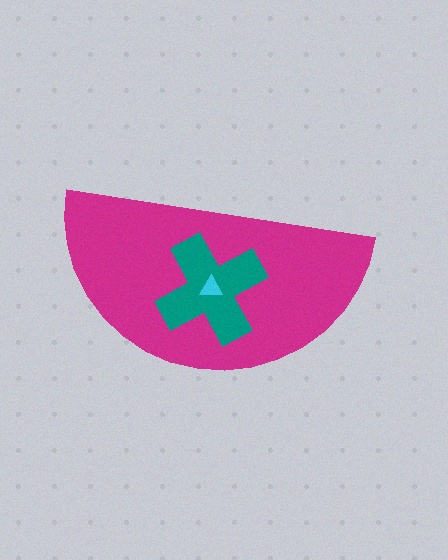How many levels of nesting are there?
3.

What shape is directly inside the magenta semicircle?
The teal cross.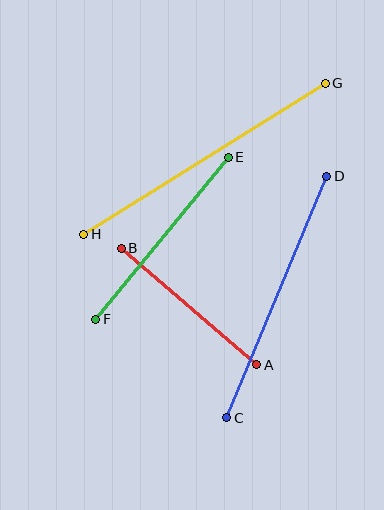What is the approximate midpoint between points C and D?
The midpoint is at approximately (277, 297) pixels.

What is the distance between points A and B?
The distance is approximately 178 pixels.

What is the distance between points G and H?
The distance is approximately 285 pixels.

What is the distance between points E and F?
The distance is approximately 210 pixels.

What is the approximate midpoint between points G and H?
The midpoint is at approximately (204, 159) pixels.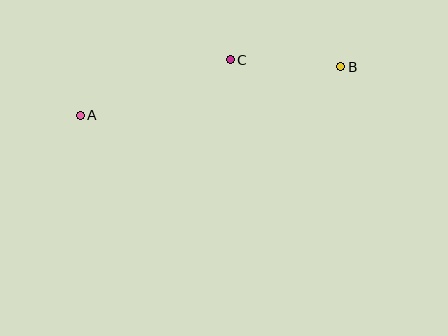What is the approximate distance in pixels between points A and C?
The distance between A and C is approximately 160 pixels.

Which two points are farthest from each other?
Points A and B are farthest from each other.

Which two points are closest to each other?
Points B and C are closest to each other.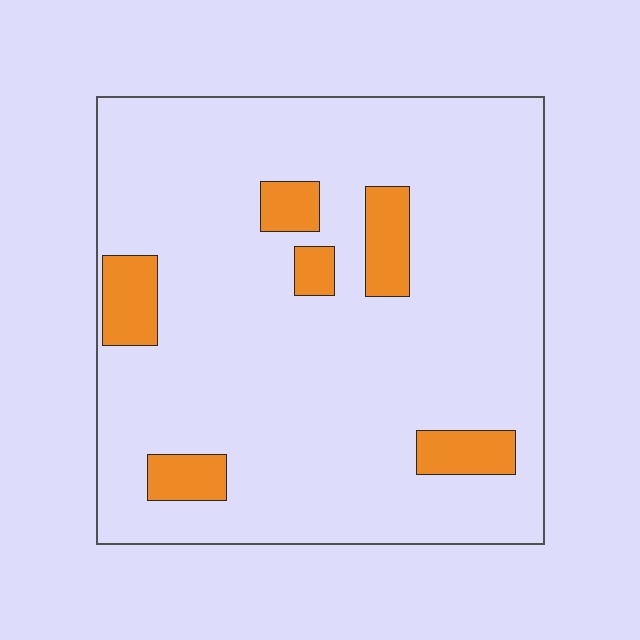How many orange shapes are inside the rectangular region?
6.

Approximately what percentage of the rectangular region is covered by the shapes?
Approximately 10%.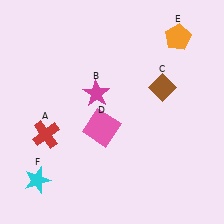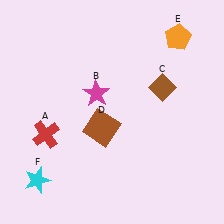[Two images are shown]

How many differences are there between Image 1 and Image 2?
There is 1 difference between the two images.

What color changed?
The square (D) changed from pink in Image 1 to brown in Image 2.